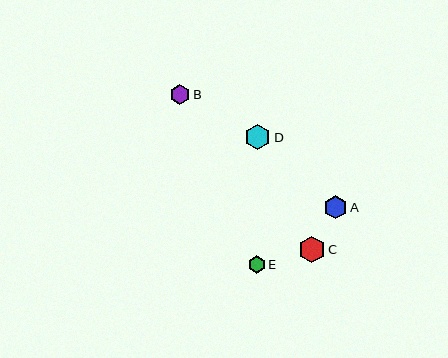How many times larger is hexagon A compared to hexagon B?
Hexagon A is approximately 1.1 times the size of hexagon B.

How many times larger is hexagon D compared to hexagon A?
Hexagon D is approximately 1.1 times the size of hexagon A.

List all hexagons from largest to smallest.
From largest to smallest: C, D, A, B, E.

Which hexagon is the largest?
Hexagon C is the largest with a size of approximately 27 pixels.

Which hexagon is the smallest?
Hexagon E is the smallest with a size of approximately 17 pixels.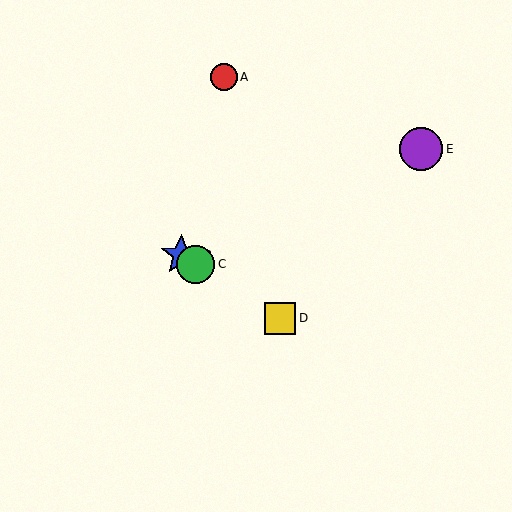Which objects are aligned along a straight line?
Objects B, C, D are aligned along a straight line.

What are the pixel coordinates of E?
Object E is at (421, 149).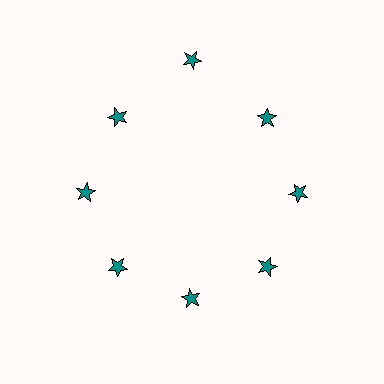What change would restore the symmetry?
The symmetry would be restored by moving it inward, back onto the ring so that all 8 stars sit at equal angles and equal distance from the center.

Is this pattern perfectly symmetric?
No. The 8 teal stars are arranged in a ring, but one element near the 12 o'clock position is pushed outward from the center, breaking the 8-fold rotational symmetry.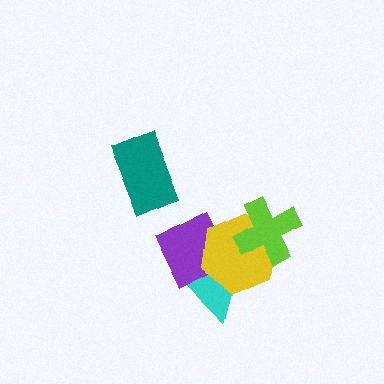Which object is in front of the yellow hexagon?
The lime cross is in front of the yellow hexagon.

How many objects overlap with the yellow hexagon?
3 objects overlap with the yellow hexagon.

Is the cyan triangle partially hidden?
Yes, it is partially covered by another shape.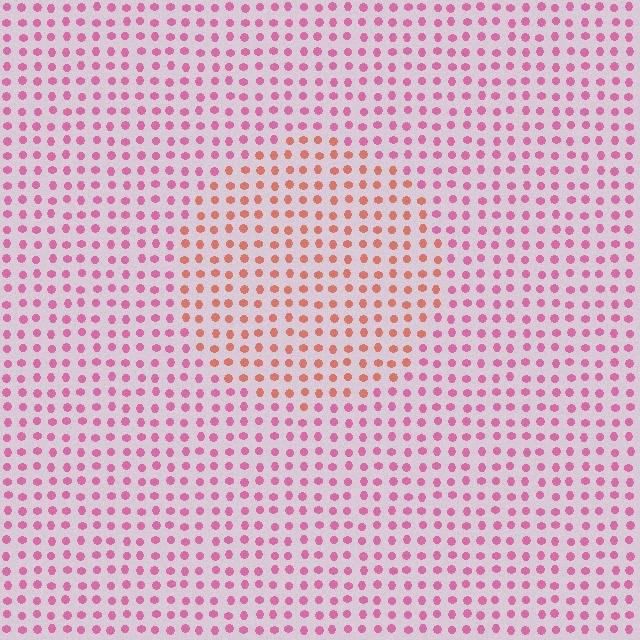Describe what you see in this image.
The image is filled with small pink elements in a uniform arrangement. A circle-shaped region is visible where the elements are tinted to a slightly different hue, forming a subtle color boundary.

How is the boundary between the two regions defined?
The boundary is defined purely by a slight shift in hue (about 40 degrees). Spacing, size, and orientation are identical on both sides.